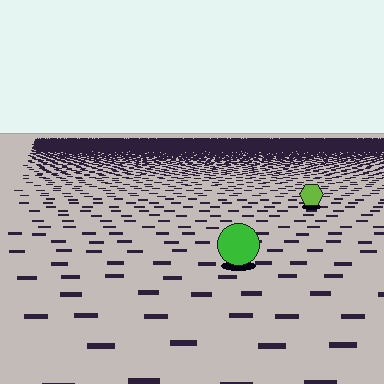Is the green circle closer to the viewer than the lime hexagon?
Yes. The green circle is closer — you can tell from the texture gradient: the ground texture is coarser near it.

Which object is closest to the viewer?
The green circle is closest. The texture marks near it are larger and more spread out.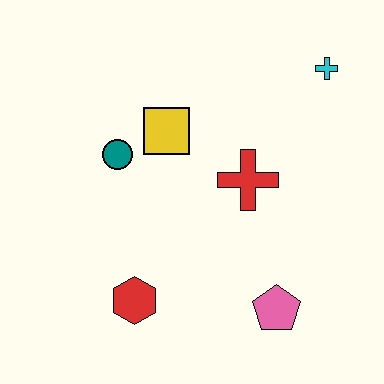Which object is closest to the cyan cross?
The red cross is closest to the cyan cross.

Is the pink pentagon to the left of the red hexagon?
No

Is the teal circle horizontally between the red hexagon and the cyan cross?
No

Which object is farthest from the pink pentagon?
The cyan cross is farthest from the pink pentagon.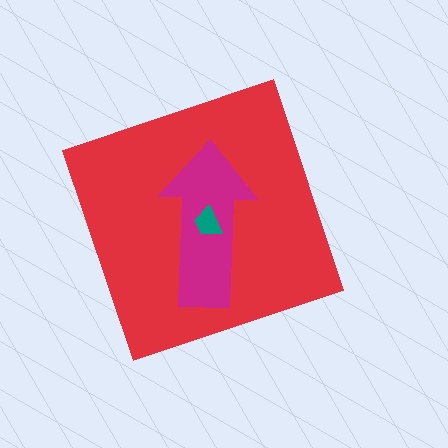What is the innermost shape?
The teal trapezoid.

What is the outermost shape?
The red diamond.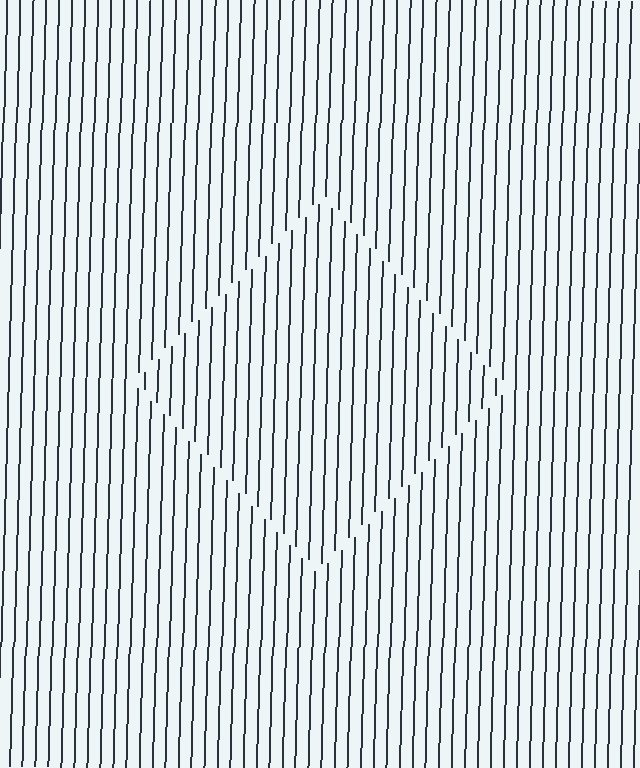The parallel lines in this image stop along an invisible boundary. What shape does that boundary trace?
An illusory square. The interior of the shape contains the same grating, shifted by half a period — the contour is defined by the phase discontinuity where line-ends from the inner and outer gratings abut.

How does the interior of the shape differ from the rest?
The interior of the shape contains the same grating, shifted by half a period — the contour is defined by the phase discontinuity where line-ends from the inner and outer gratings abut.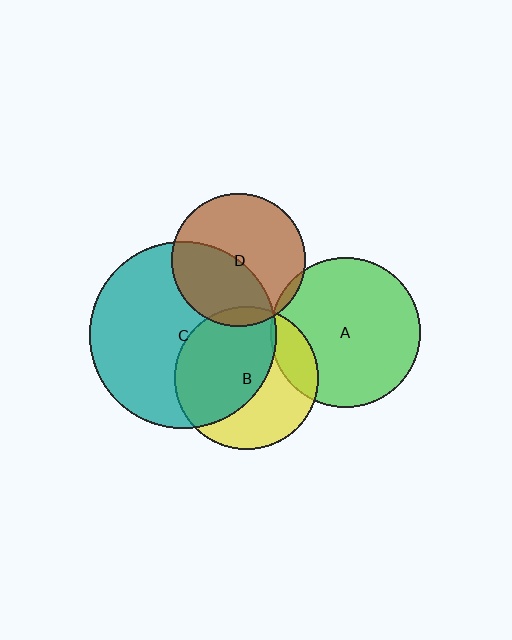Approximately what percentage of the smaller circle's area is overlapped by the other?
Approximately 15%.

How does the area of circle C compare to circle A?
Approximately 1.5 times.